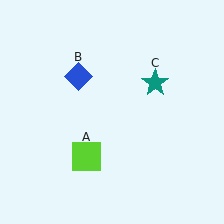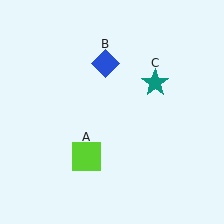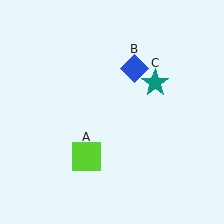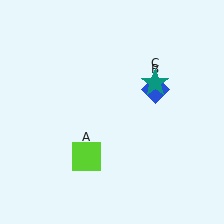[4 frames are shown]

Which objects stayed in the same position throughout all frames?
Lime square (object A) and teal star (object C) remained stationary.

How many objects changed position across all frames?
1 object changed position: blue diamond (object B).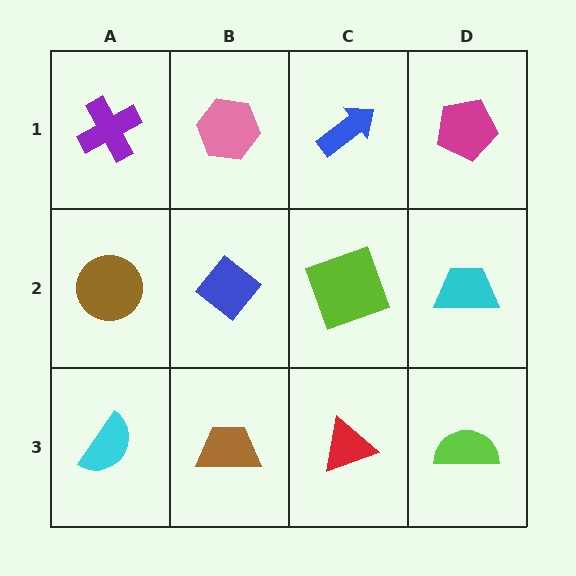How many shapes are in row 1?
4 shapes.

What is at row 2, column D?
A cyan trapezoid.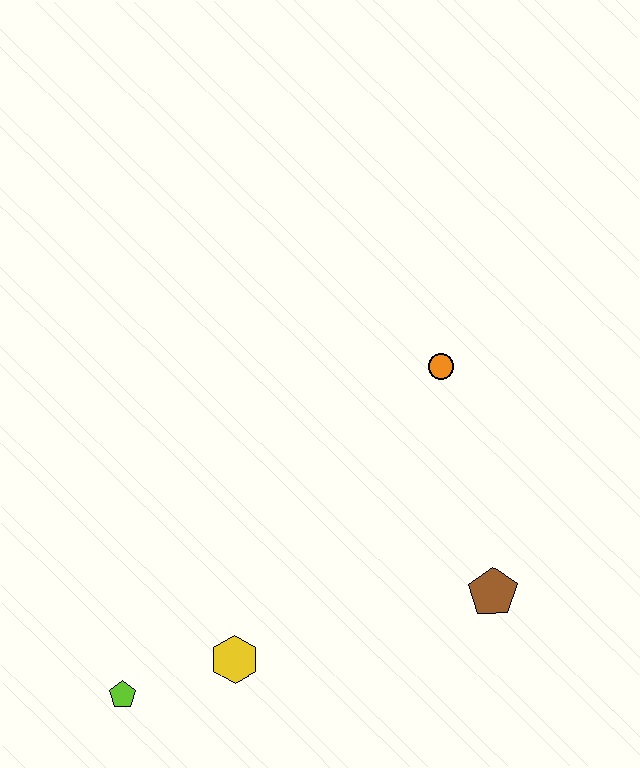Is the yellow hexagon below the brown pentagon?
Yes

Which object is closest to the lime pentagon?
The yellow hexagon is closest to the lime pentagon.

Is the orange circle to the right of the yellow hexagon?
Yes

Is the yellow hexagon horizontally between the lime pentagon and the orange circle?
Yes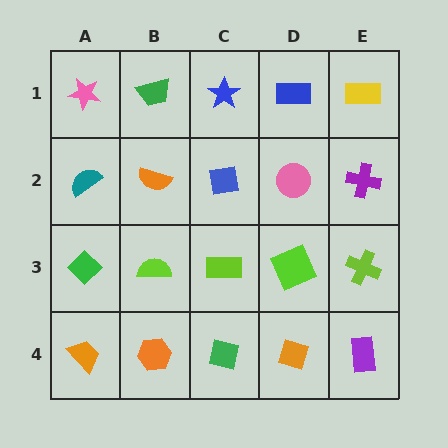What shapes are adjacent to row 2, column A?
A pink star (row 1, column A), a green diamond (row 3, column A), an orange semicircle (row 2, column B).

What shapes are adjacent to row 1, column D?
A pink circle (row 2, column D), a blue star (row 1, column C), a yellow rectangle (row 1, column E).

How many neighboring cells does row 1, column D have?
3.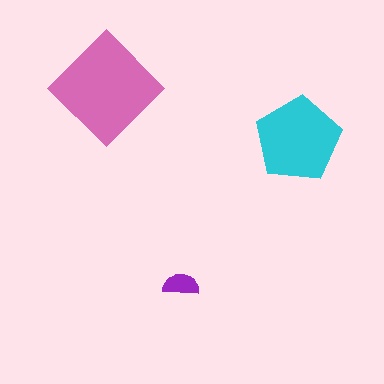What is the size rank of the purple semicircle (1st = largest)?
3rd.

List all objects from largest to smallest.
The pink diamond, the cyan pentagon, the purple semicircle.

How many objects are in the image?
There are 3 objects in the image.